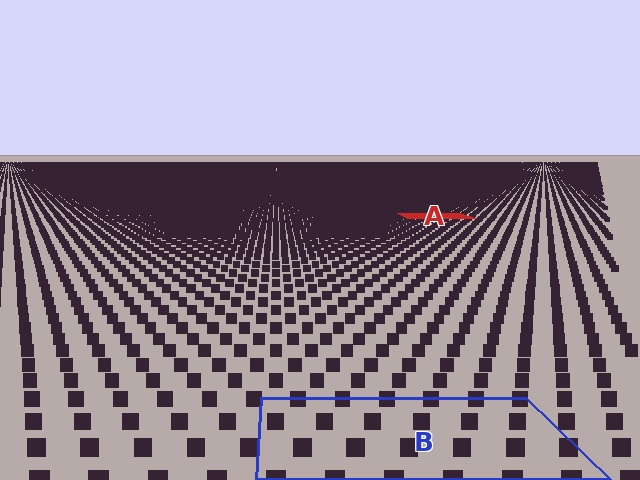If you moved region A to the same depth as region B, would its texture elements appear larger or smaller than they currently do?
They would appear larger. At a closer depth, the same texture elements are projected at a bigger on-screen size.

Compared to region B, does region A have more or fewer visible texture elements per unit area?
Region A has more texture elements per unit area — they are packed more densely because it is farther away.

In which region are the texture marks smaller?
The texture marks are smaller in region A, because it is farther away.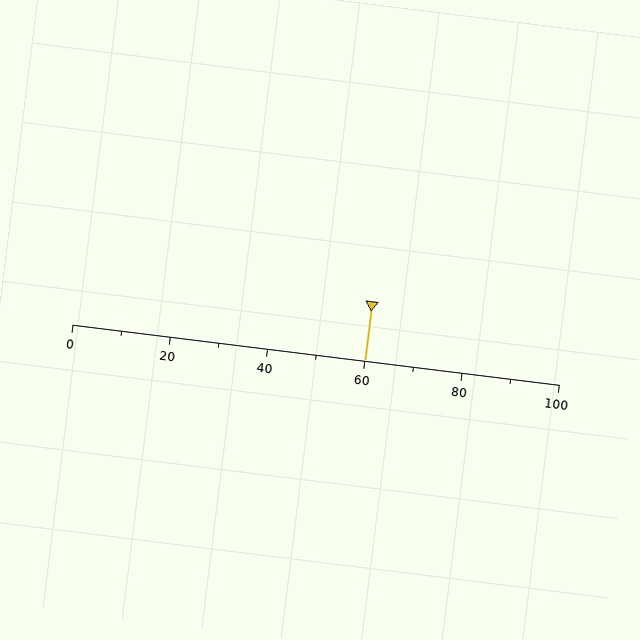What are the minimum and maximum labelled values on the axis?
The axis runs from 0 to 100.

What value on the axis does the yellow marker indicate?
The marker indicates approximately 60.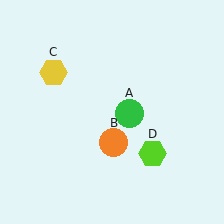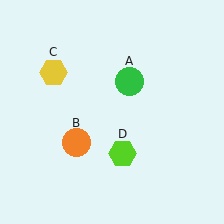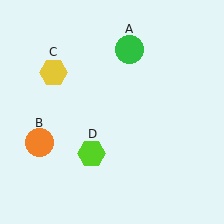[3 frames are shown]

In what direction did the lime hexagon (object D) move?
The lime hexagon (object D) moved left.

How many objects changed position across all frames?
3 objects changed position: green circle (object A), orange circle (object B), lime hexagon (object D).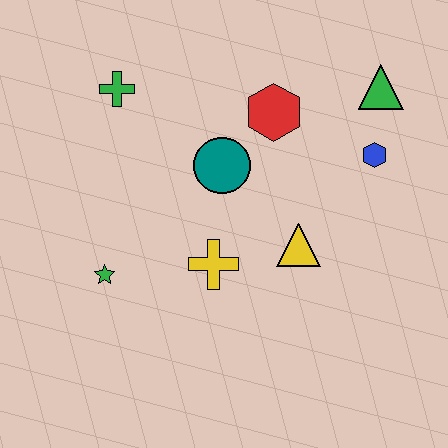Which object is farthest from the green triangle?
The green star is farthest from the green triangle.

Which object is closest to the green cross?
The teal circle is closest to the green cross.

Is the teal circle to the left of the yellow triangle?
Yes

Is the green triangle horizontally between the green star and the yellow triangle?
No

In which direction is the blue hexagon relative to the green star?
The blue hexagon is to the right of the green star.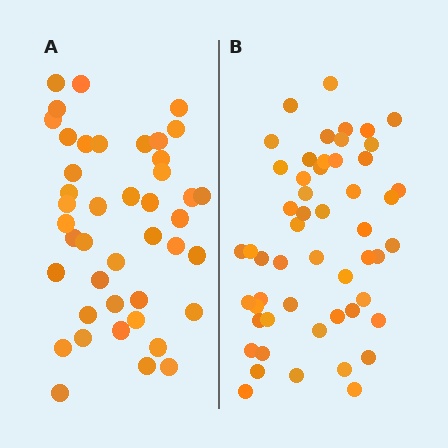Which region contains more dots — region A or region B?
Region B (the right region) has more dots.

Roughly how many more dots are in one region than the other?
Region B has roughly 10 or so more dots than region A.